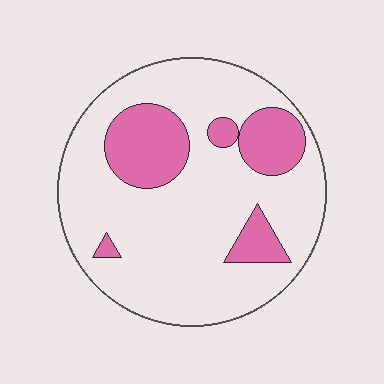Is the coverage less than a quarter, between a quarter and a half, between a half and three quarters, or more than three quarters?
Less than a quarter.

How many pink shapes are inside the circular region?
5.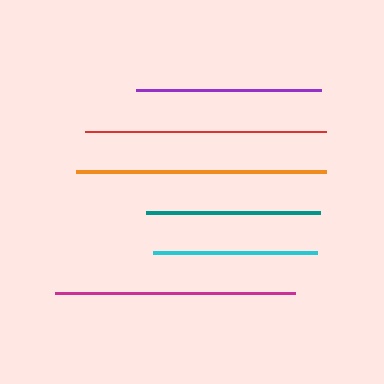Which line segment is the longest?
The orange line is the longest at approximately 249 pixels.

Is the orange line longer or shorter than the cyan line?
The orange line is longer than the cyan line.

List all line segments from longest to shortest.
From longest to shortest: orange, red, magenta, purple, teal, cyan.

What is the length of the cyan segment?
The cyan segment is approximately 164 pixels long.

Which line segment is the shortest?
The cyan line is the shortest at approximately 164 pixels.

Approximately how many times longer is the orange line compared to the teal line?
The orange line is approximately 1.4 times the length of the teal line.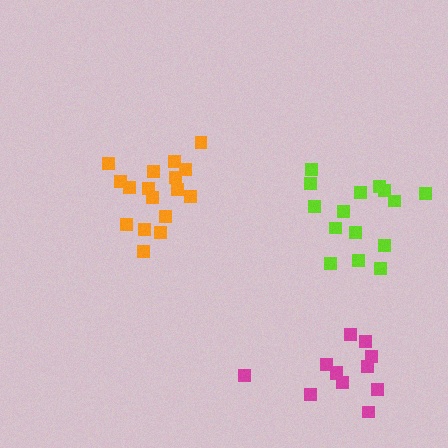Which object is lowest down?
The magenta cluster is bottommost.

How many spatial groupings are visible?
There are 3 spatial groupings.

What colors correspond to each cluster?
The clusters are colored: orange, lime, magenta.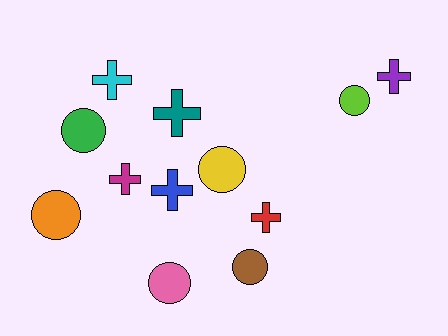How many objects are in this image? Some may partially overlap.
There are 12 objects.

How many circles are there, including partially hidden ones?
There are 6 circles.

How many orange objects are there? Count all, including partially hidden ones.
There is 1 orange object.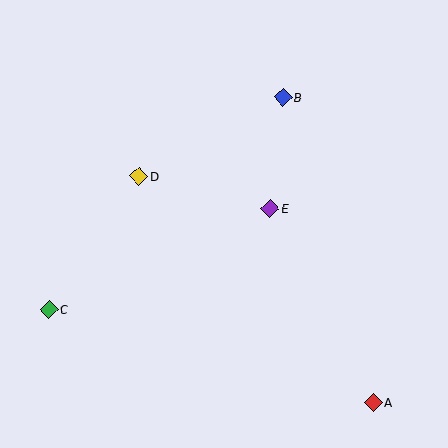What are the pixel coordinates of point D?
Point D is at (139, 176).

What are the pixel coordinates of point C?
Point C is at (49, 309).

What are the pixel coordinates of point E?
Point E is at (270, 208).